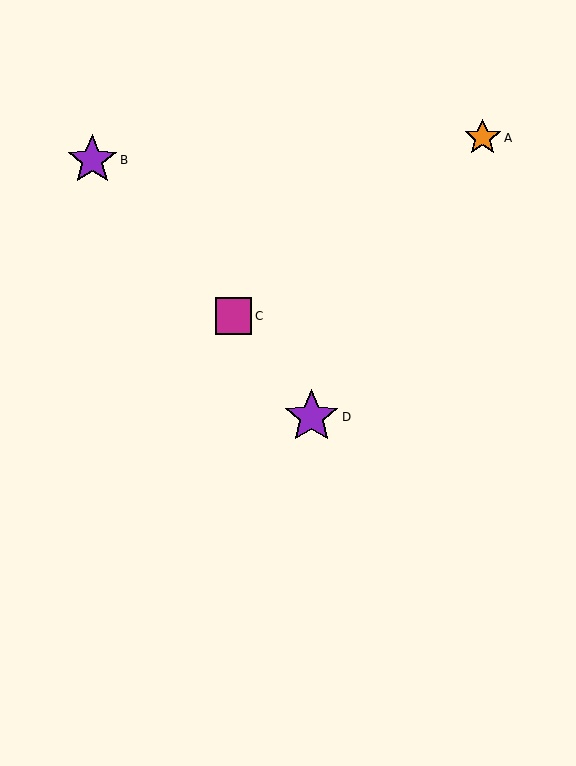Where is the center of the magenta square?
The center of the magenta square is at (234, 316).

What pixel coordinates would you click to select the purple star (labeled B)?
Click at (92, 160) to select the purple star B.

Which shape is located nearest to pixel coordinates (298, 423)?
The purple star (labeled D) at (312, 417) is nearest to that location.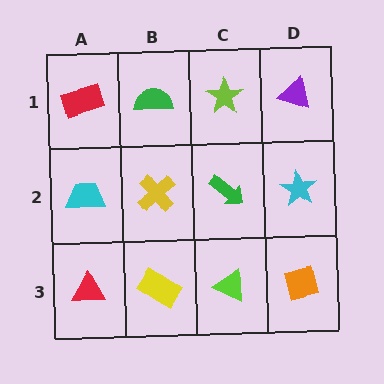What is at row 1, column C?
A lime star.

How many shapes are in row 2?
4 shapes.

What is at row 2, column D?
A cyan star.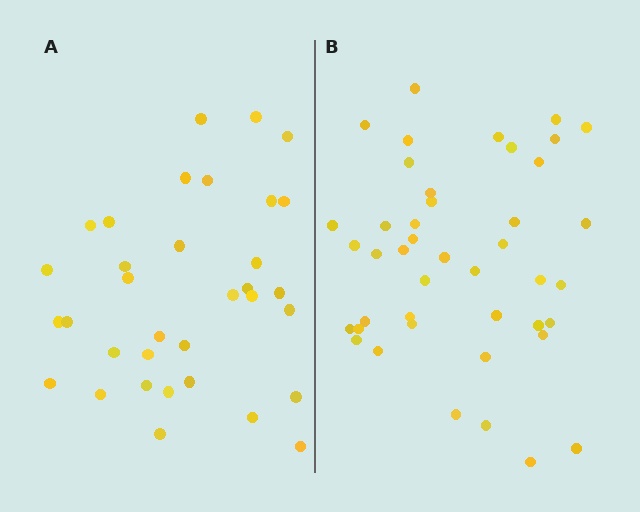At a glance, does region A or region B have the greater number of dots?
Region B (the right region) has more dots.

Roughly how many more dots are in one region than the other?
Region B has roughly 8 or so more dots than region A.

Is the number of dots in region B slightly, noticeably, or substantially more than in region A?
Region B has noticeably more, but not dramatically so. The ratio is roughly 1.3 to 1.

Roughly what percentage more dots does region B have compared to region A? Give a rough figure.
About 25% more.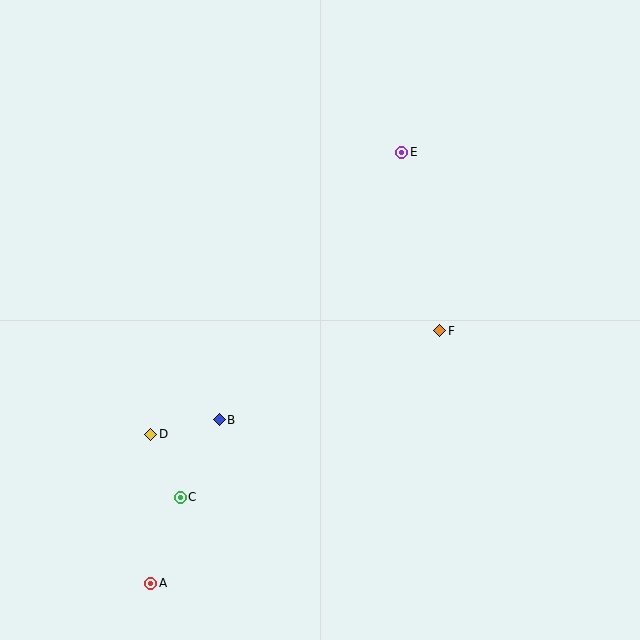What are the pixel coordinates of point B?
Point B is at (219, 420).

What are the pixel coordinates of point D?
Point D is at (151, 434).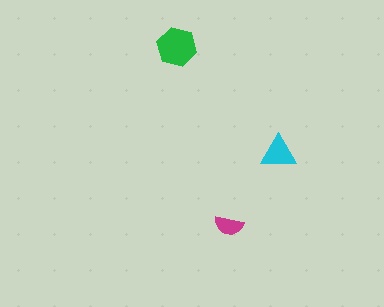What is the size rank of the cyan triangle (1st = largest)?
2nd.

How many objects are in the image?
There are 3 objects in the image.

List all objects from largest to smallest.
The green hexagon, the cyan triangle, the magenta semicircle.